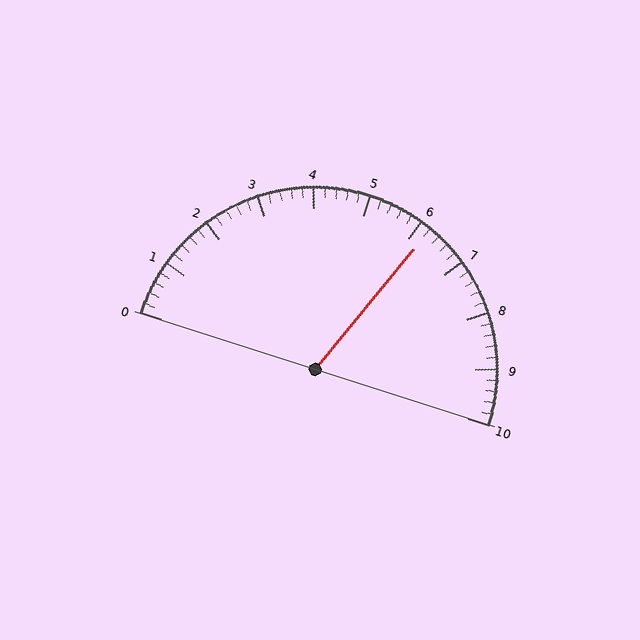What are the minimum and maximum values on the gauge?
The gauge ranges from 0 to 10.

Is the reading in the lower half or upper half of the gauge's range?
The reading is in the upper half of the range (0 to 10).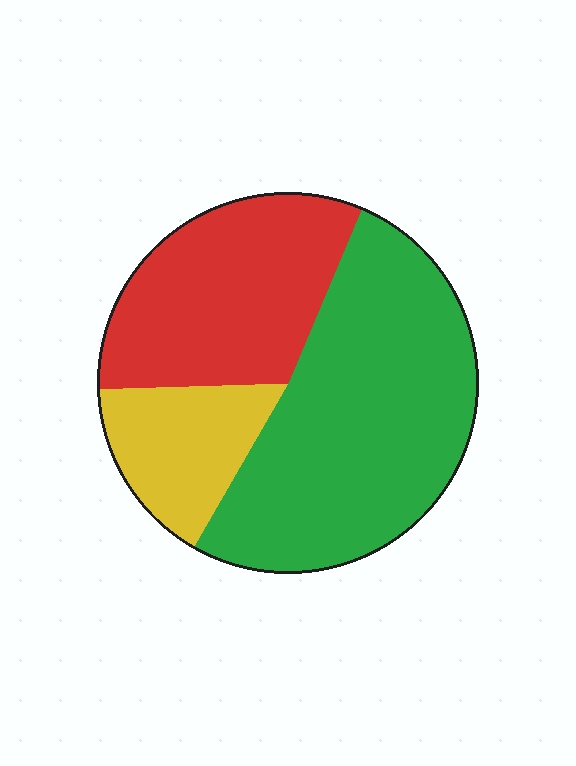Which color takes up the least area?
Yellow, at roughly 15%.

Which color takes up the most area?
Green, at roughly 50%.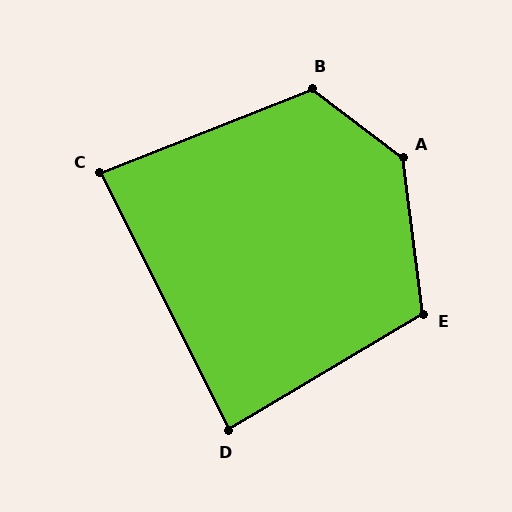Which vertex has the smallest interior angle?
C, at approximately 85 degrees.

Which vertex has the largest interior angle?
A, at approximately 135 degrees.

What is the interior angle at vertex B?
Approximately 121 degrees (obtuse).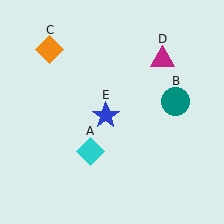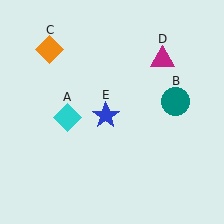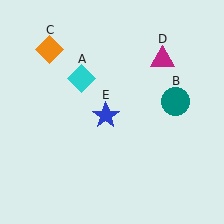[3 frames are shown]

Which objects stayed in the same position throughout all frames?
Teal circle (object B) and orange diamond (object C) and magenta triangle (object D) and blue star (object E) remained stationary.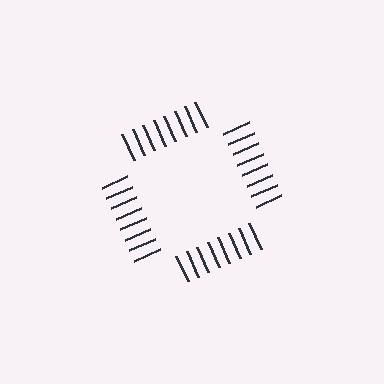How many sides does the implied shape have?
4 sides — the line-ends trace a square.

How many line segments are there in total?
32 — 8 along each of the 4 edges.